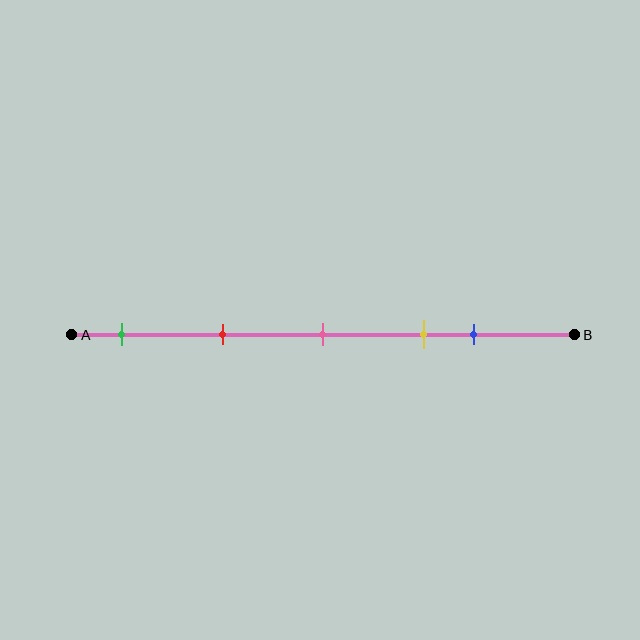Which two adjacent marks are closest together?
The yellow and blue marks are the closest adjacent pair.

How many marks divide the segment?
There are 5 marks dividing the segment.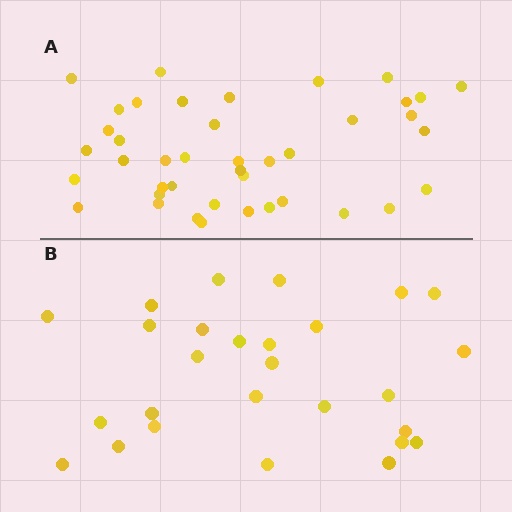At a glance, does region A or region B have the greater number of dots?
Region A (the top region) has more dots.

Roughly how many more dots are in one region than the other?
Region A has approximately 15 more dots than region B.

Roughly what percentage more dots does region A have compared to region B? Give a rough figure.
About 50% more.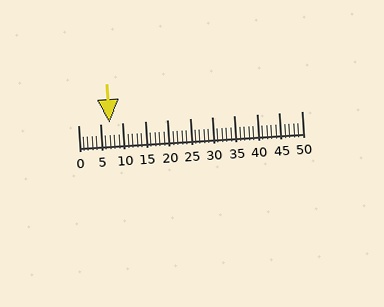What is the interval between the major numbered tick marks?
The major tick marks are spaced 5 units apart.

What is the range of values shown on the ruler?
The ruler shows values from 0 to 50.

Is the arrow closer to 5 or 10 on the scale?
The arrow is closer to 5.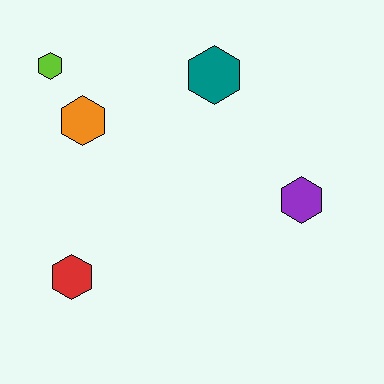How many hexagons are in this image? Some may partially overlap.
There are 5 hexagons.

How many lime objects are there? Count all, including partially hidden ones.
There is 1 lime object.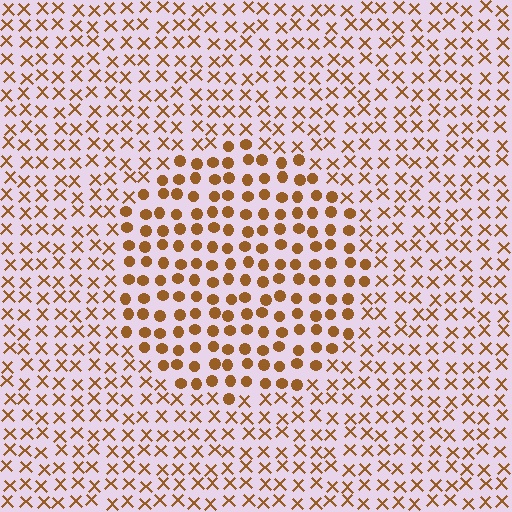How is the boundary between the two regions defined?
The boundary is defined by a change in element shape: circles inside vs. X marks outside. All elements share the same color and spacing.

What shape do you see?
I see a circle.